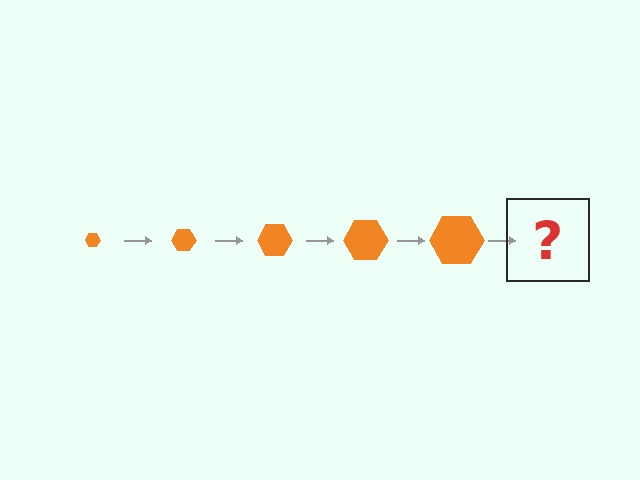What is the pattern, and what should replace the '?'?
The pattern is that the hexagon gets progressively larger each step. The '?' should be an orange hexagon, larger than the previous one.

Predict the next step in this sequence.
The next step is an orange hexagon, larger than the previous one.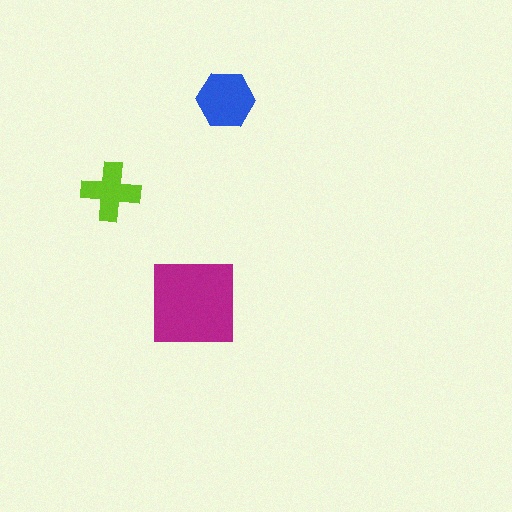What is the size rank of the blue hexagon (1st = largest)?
2nd.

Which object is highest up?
The blue hexagon is topmost.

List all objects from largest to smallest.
The magenta square, the blue hexagon, the lime cross.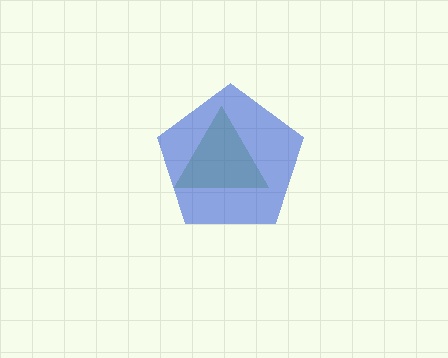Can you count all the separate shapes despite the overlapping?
Yes, there are 2 separate shapes.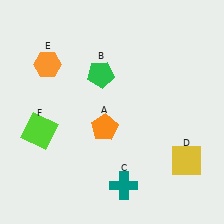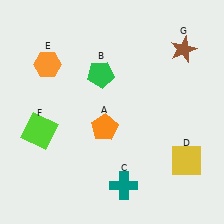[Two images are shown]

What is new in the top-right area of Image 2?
A brown star (G) was added in the top-right area of Image 2.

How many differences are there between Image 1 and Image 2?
There is 1 difference between the two images.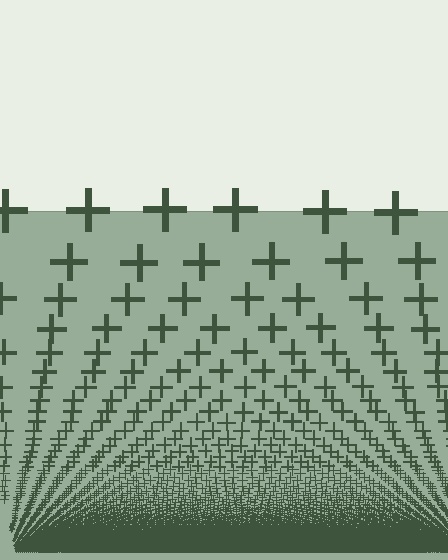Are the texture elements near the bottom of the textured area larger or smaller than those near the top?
Smaller. The gradient is inverted — elements near the bottom are smaller and denser.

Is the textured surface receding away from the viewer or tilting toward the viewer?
The surface appears to tilt toward the viewer. Texture elements get larger and sparser toward the top.